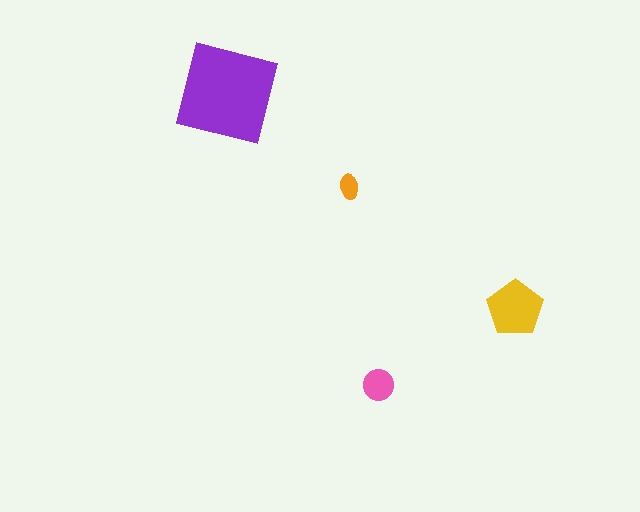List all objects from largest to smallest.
The purple square, the yellow pentagon, the pink circle, the orange ellipse.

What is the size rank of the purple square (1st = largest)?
1st.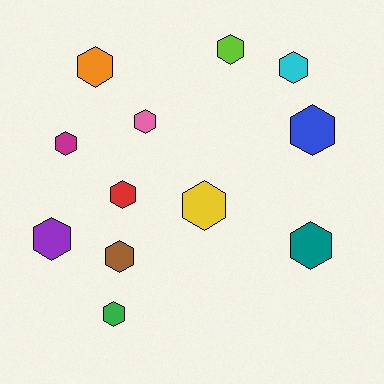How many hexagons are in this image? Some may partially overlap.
There are 12 hexagons.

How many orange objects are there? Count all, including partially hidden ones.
There is 1 orange object.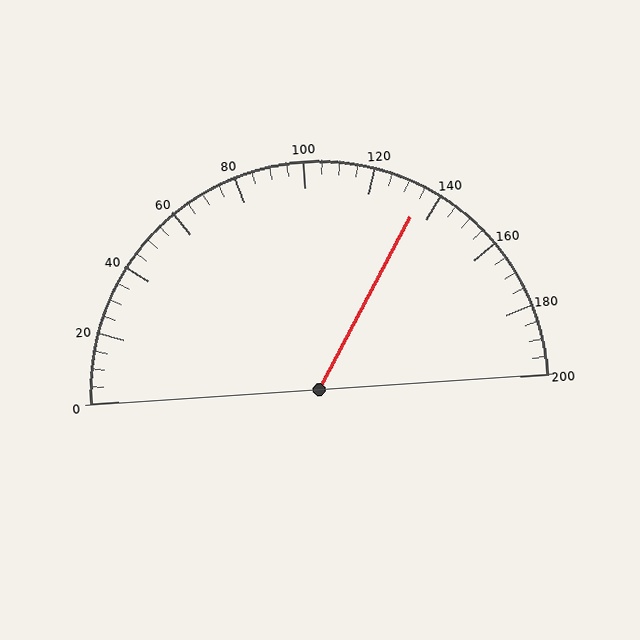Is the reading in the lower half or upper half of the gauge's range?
The reading is in the upper half of the range (0 to 200).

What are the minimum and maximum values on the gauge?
The gauge ranges from 0 to 200.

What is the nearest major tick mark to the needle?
The nearest major tick mark is 140.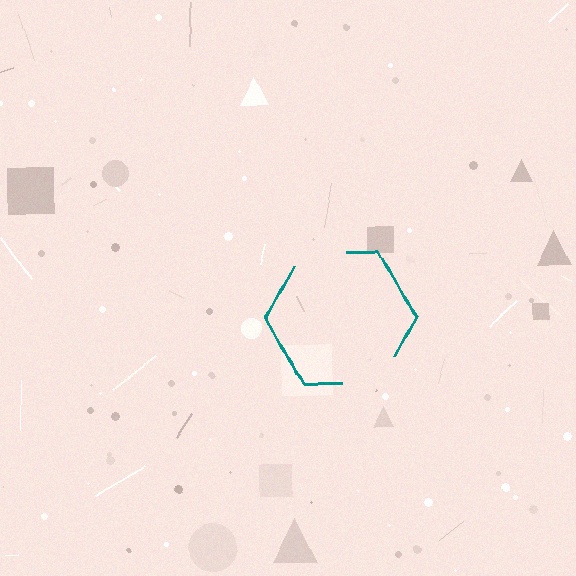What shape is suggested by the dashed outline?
The dashed outline suggests a hexagon.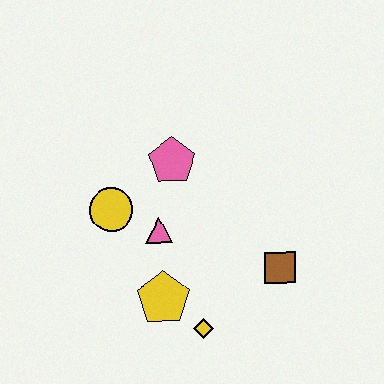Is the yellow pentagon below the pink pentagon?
Yes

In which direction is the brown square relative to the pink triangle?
The brown square is to the right of the pink triangle.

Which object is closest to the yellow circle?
The pink triangle is closest to the yellow circle.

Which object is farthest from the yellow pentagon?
The pink pentagon is farthest from the yellow pentagon.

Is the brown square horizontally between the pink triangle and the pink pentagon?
No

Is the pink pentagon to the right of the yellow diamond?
No